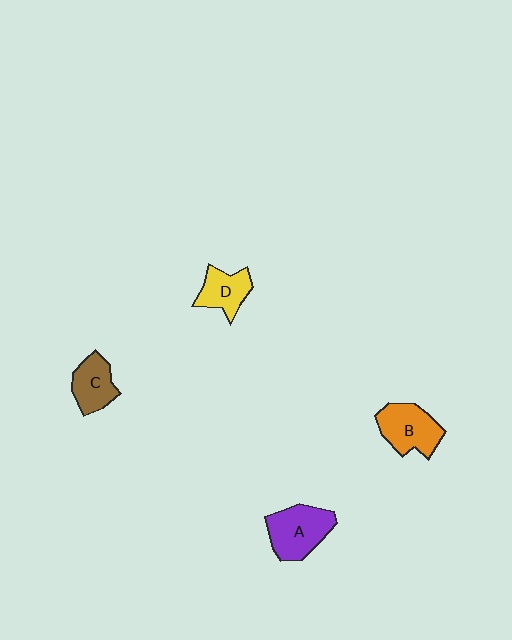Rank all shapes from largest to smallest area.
From largest to smallest: A (purple), B (orange), C (brown), D (yellow).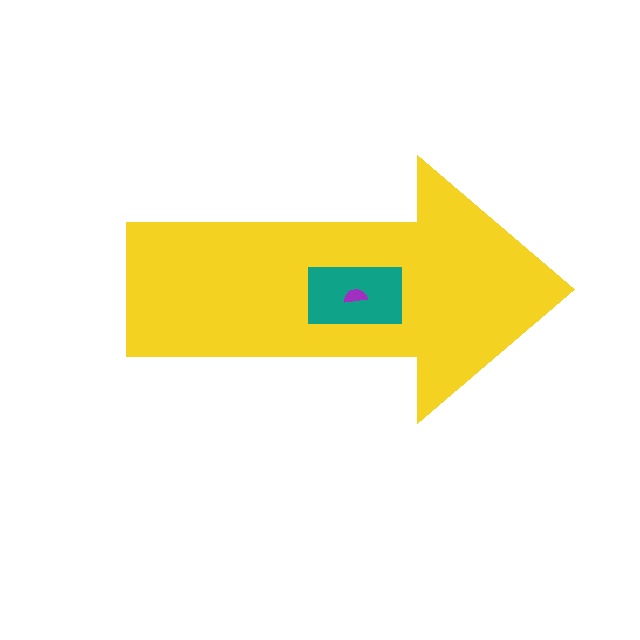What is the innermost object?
The purple semicircle.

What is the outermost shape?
The yellow arrow.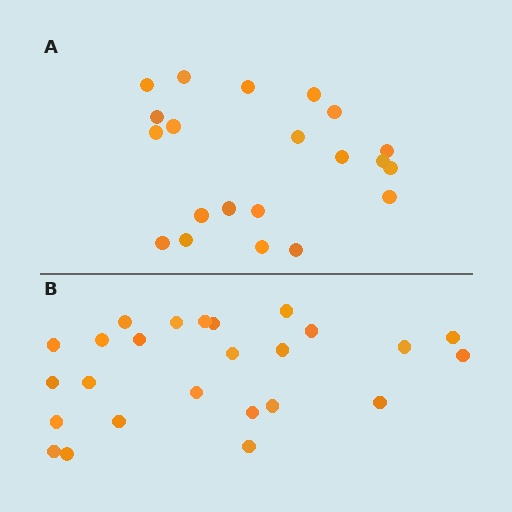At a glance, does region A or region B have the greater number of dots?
Region B (the bottom region) has more dots.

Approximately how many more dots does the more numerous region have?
Region B has about 4 more dots than region A.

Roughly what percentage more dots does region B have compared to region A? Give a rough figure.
About 20% more.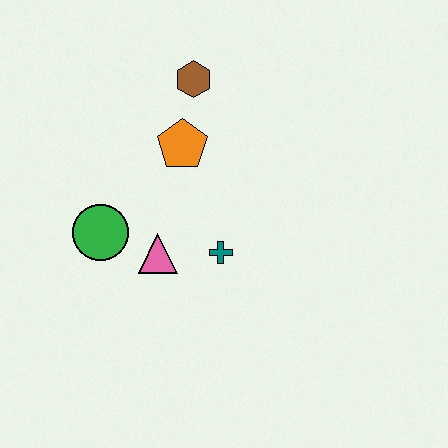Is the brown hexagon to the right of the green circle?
Yes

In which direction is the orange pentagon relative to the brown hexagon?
The orange pentagon is below the brown hexagon.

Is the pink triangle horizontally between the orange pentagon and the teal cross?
No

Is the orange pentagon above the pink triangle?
Yes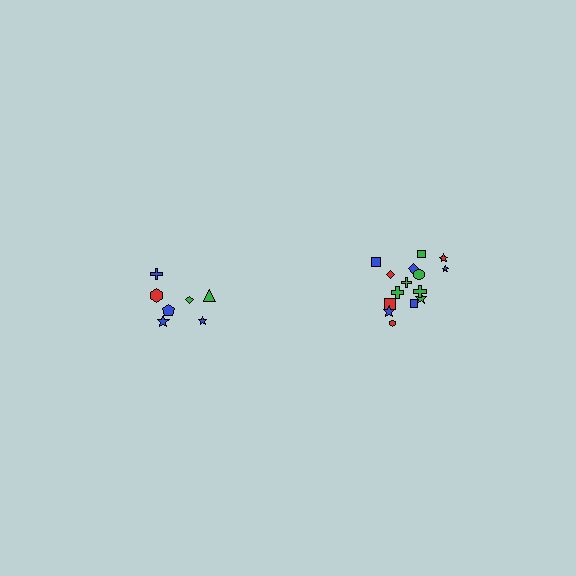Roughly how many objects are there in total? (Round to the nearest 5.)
Roughly 20 objects in total.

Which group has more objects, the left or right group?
The right group.